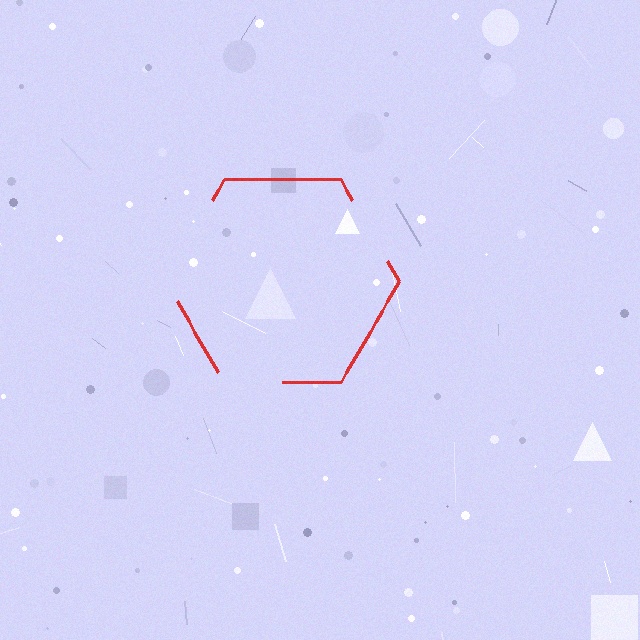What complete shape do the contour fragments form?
The contour fragments form a hexagon.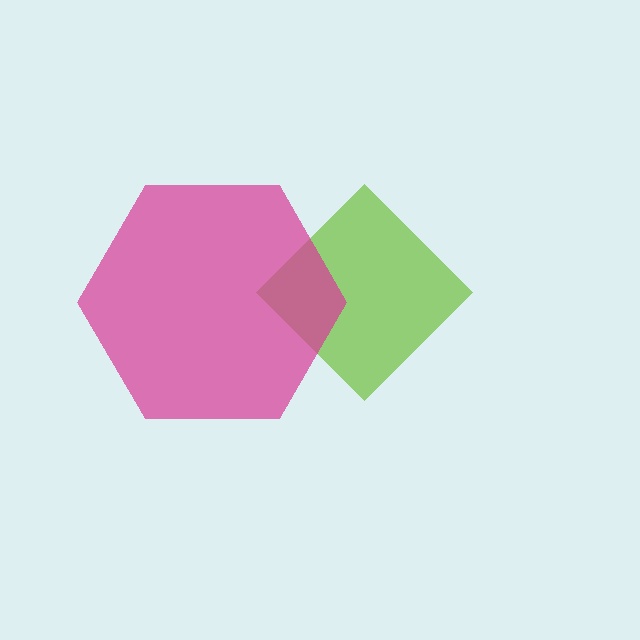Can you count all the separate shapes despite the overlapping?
Yes, there are 2 separate shapes.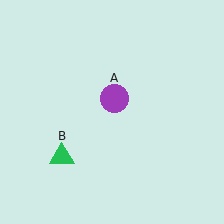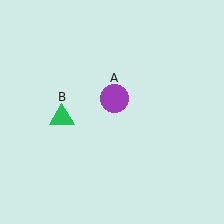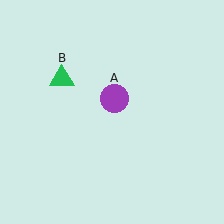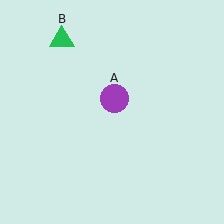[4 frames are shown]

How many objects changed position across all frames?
1 object changed position: green triangle (object B).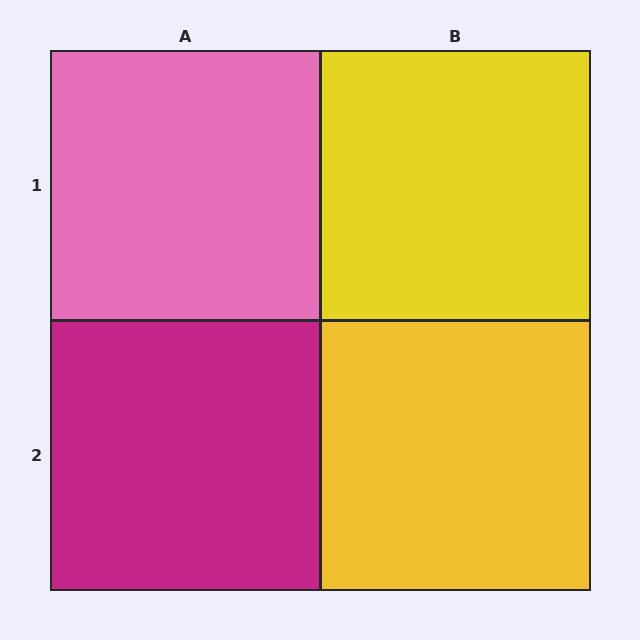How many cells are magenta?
1 cell is magenta.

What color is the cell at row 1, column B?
Yellow.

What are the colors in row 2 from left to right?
Magenta, yellow.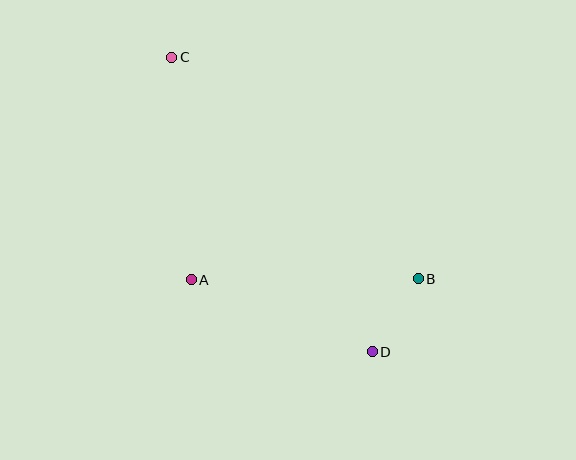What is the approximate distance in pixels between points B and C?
The distance between B and C is approximately 332 pixels.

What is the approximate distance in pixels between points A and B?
The distance between A and B is approximately 227 pixels.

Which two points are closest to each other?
Points B and D are closest to each other.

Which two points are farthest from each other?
Points C and D are farthest from each other.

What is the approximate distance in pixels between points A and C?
The distance between A and C is approximately 224 pixels.